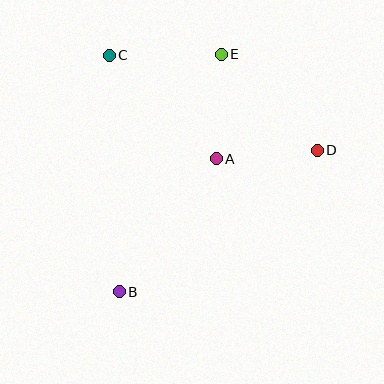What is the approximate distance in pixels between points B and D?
The distance between B and D is approximately 244 pixels.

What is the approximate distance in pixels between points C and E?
The distance between C and E is approximately 112 pixels.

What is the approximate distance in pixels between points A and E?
The distance between A and E is approximately 104 pixels.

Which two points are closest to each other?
Points A and D are closest to each other.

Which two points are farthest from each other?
Points B and E are farthest from each other.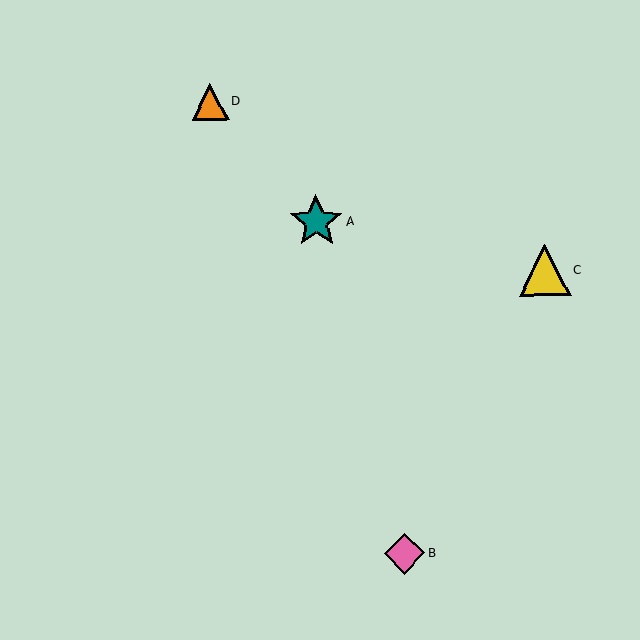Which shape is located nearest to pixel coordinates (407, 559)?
The pink diamond (labeled B) at (404, 553) is nearest to that location.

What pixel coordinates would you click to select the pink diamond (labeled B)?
Click at (404, 553) to select the pink diamond B.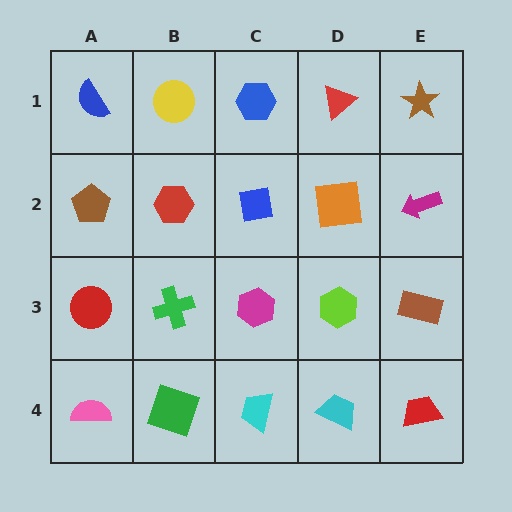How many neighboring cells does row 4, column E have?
2.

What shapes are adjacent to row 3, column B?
A red hexagon (row 2, column B), a green square (row 4, column B), a red circle (row 3, column A), a magenta hexagon (row 3, column C).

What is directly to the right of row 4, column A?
A green square.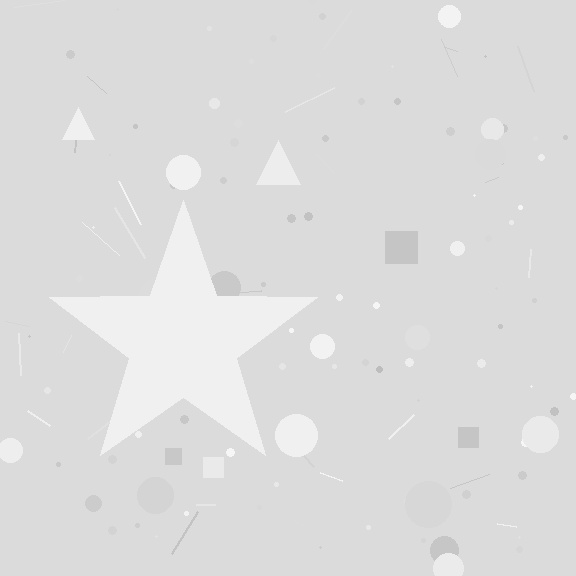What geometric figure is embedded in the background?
A star is embedded in the background.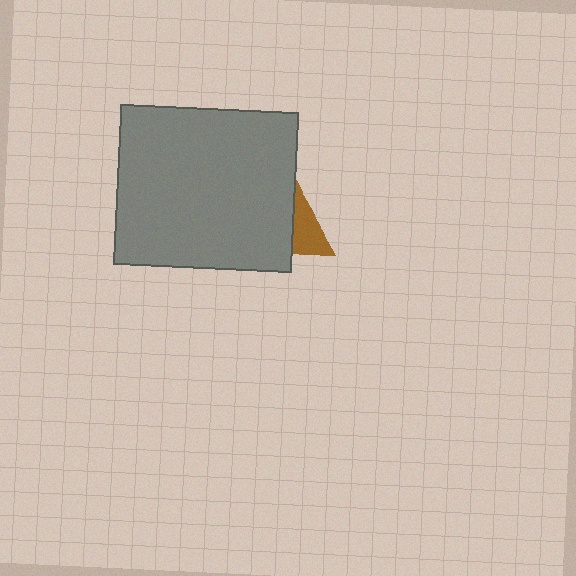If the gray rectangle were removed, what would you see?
You would see the complete brown triangle.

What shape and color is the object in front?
The object in front is a gray rectangle.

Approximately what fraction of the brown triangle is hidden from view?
Roughly 58% of the brown triangle is hidden behind the gray rectangle.